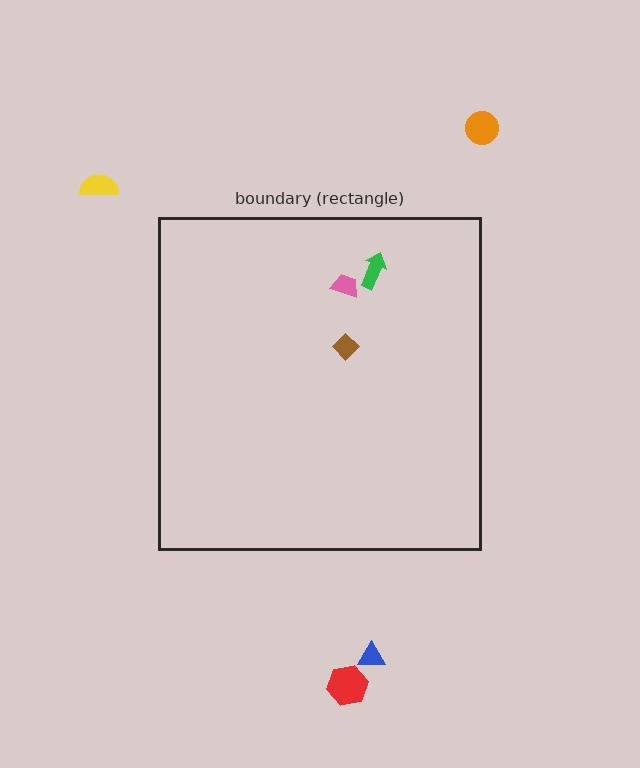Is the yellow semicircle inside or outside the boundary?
Outside.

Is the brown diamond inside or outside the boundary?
Inside.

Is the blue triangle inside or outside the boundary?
Outside.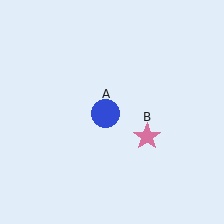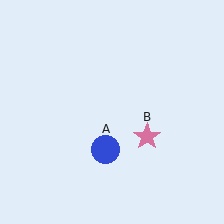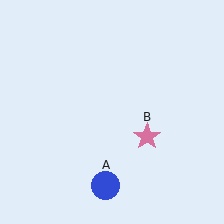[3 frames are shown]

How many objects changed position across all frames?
1 object changed position: blue circle (object A).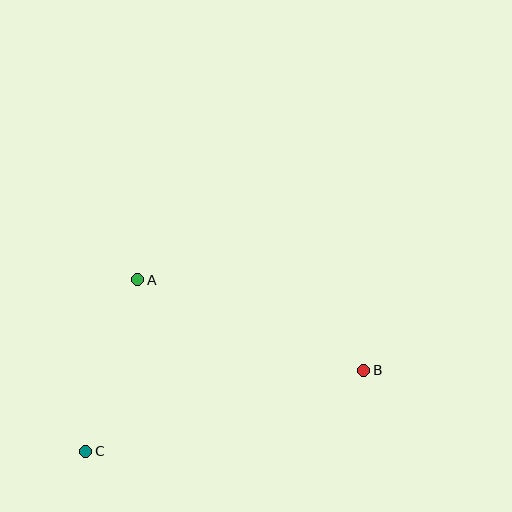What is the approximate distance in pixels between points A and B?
The distance between A and B is approximately 244 pixels.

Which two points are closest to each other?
Points A and C are closest to each other.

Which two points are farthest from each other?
Points B and C are farthest from each other.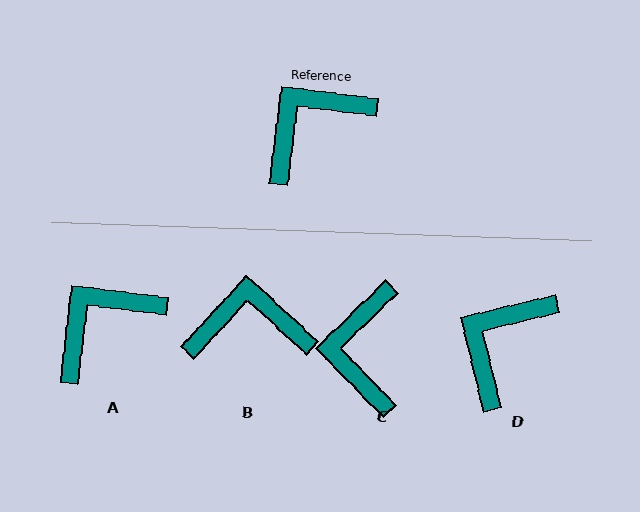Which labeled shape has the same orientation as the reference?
A.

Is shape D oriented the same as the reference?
No, it is off by about 20 degrees.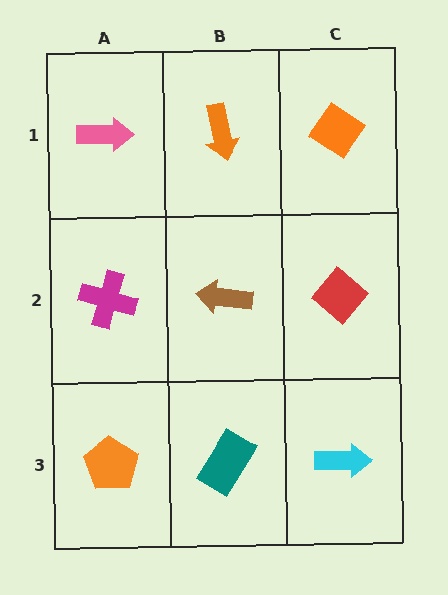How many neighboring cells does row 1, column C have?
2.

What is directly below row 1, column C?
A red diamond.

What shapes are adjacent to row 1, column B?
A brown arrow (row 2, column B), a pink arrow (row 1, column A), an orange diamond (row 1, column C).